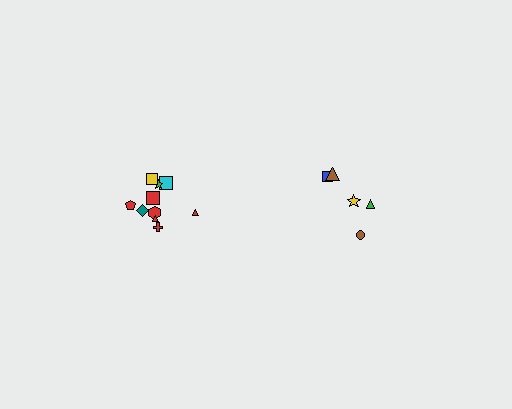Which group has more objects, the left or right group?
The left group.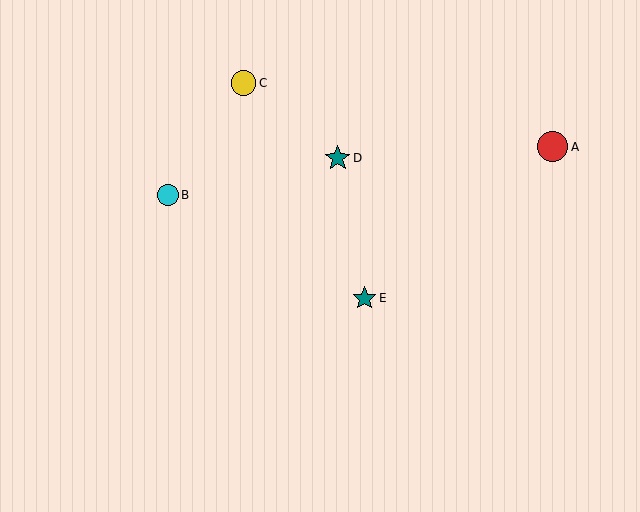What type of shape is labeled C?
Shape C is a yellow circle.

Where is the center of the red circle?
The center of the red circle is at (553, 147).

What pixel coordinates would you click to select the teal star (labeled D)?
Click at (338, 158) to select the teal star D.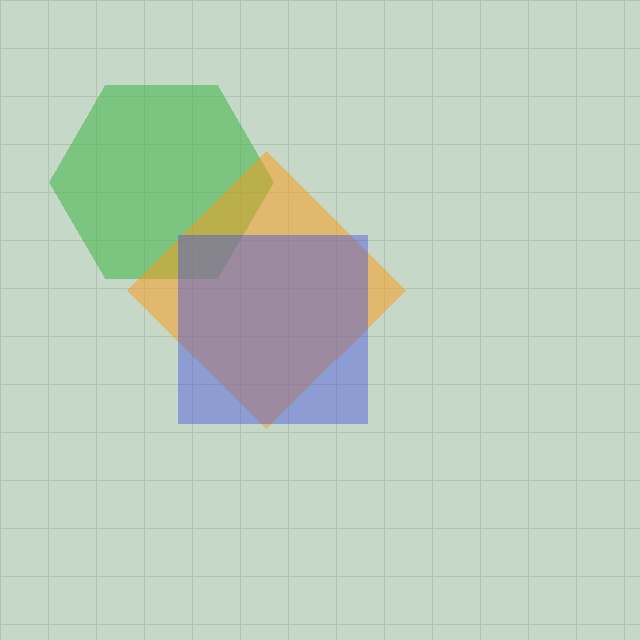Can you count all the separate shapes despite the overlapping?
Yes, there are 3 separate shapes.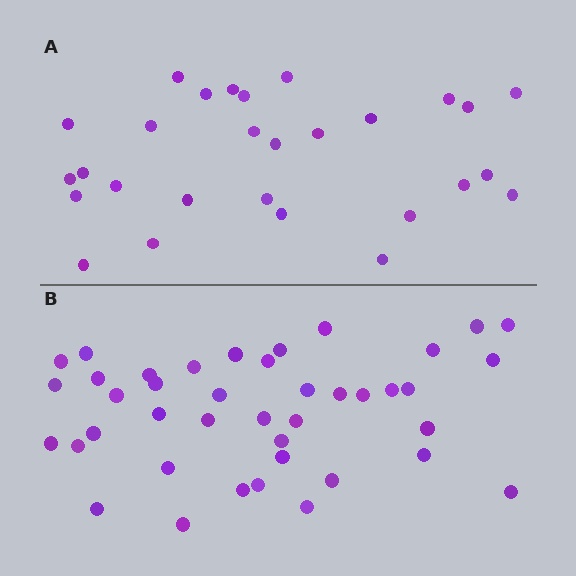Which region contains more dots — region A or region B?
Region B (the bottom region) has more dots.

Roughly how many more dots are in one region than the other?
Region B has approximately 15 more dots than region A.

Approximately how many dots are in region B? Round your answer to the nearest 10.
About 40 dots. (The exact count is 41, which rounds to 40.)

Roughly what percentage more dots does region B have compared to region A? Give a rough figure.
About 45% more.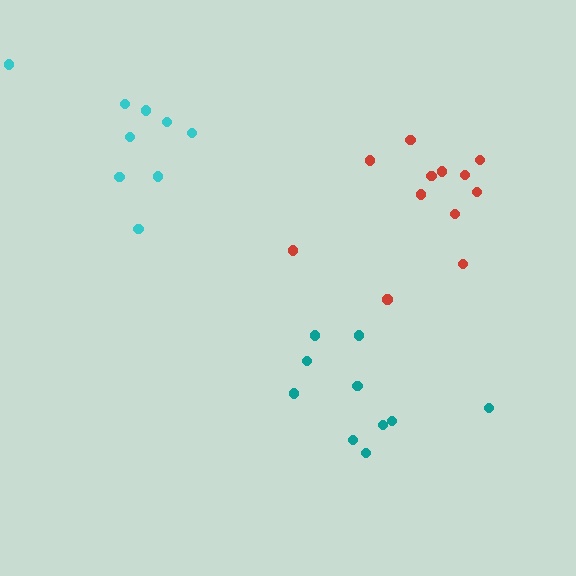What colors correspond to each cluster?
The clusters are colored: cyan, teal, red.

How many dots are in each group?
Group 1: 9 dots, Group 2: 10 dots, Group 3: 12 dots (31 total).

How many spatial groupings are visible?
There are 3 spatial groupings.